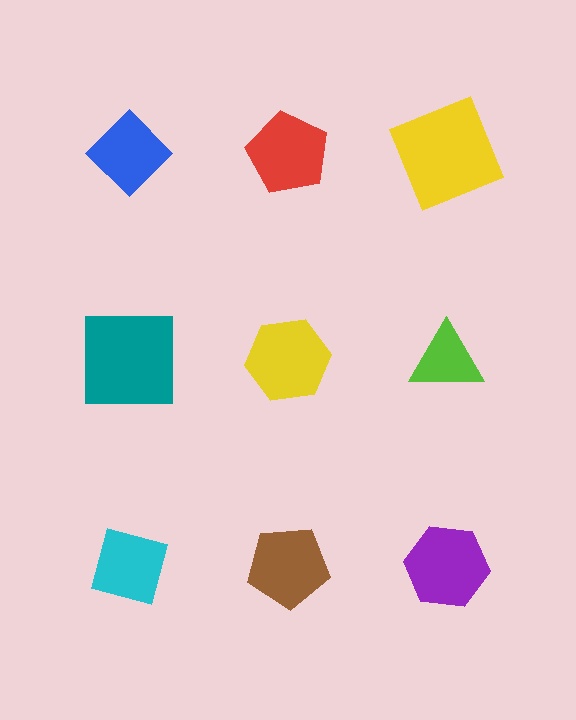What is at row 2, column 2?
A yellow hexagon.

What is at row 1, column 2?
A red pentagon.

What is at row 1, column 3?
A yellow square.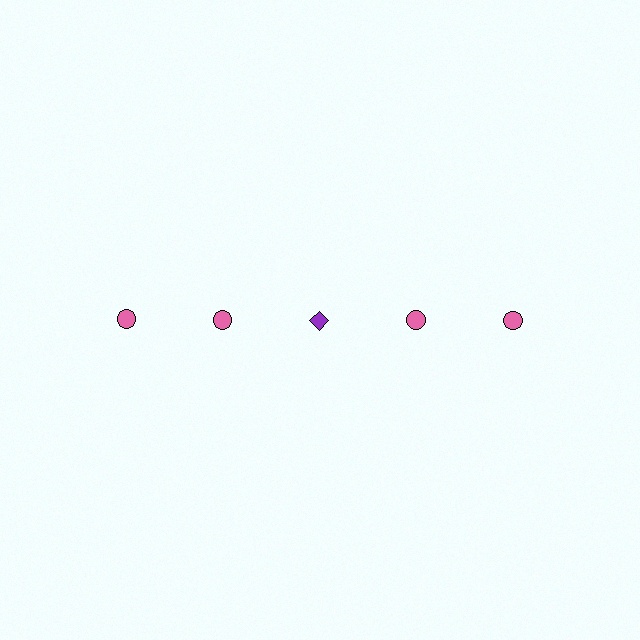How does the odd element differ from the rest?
It differs in both color (purple instead of pink) and shape (diamond instead of circle).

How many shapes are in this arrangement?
There are 5 shapes arranged in a grid pattern.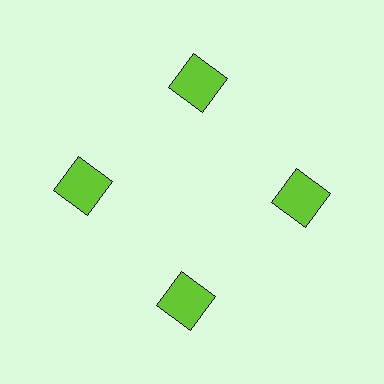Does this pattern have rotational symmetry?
Yes, this pattern has 4-fold rotational symmetry. It looks the same after rotating 90 degrees around the center.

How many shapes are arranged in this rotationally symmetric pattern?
There are 4 shapes, arranged in 4 groups of 1.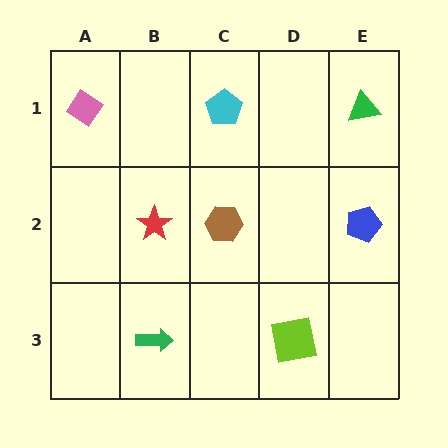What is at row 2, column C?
A brown hexagon.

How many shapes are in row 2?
3 shapes.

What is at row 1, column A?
A pink diamond.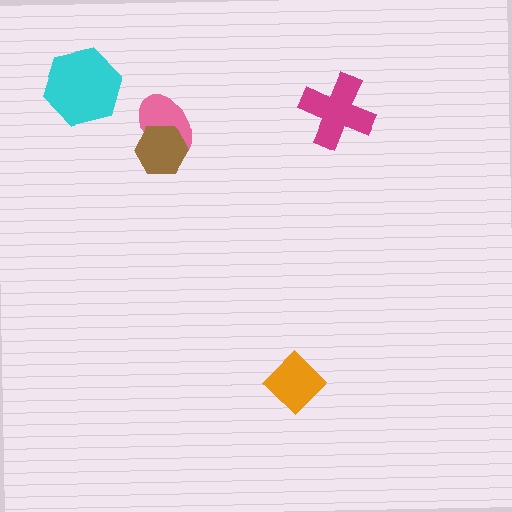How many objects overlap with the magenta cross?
0 objects overlap with the magenta cross.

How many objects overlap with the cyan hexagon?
0 objects overlap with the cyan hexagon.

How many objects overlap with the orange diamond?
0 objects overlap with the orange diamond.